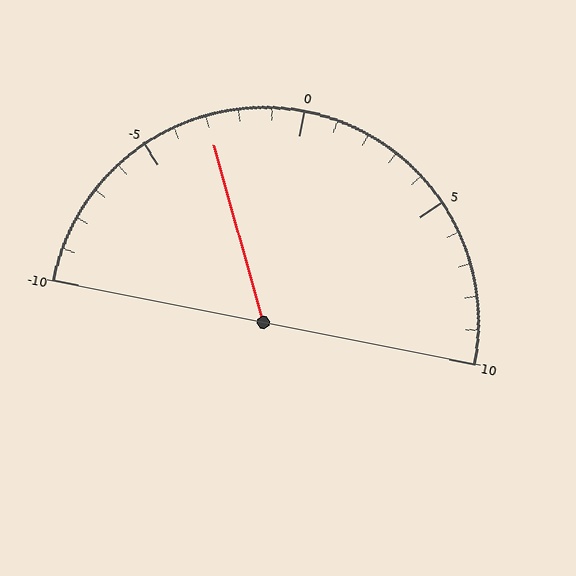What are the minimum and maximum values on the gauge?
The gauge ranges from -10 to 10.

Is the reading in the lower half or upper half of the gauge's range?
The reading is in the lower half of the range (-10 to 10).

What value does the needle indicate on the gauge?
The needle indicates approximately -3.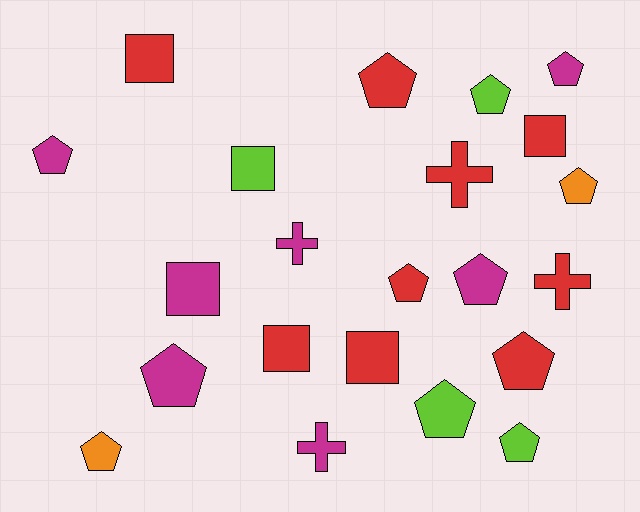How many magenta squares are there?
There is 1 magenta square.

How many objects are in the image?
There are 22 objects.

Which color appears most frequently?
Red, with 9 objects.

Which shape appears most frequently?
Pentagon, with 12 objects.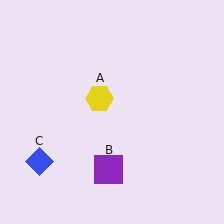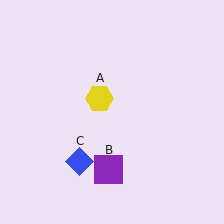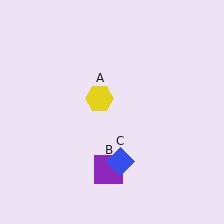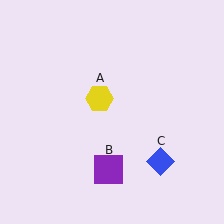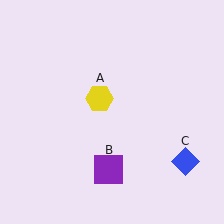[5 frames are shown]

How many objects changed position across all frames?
1 object changed position: blue diamond (object C).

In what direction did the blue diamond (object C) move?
The blue diamond (object C) moved right.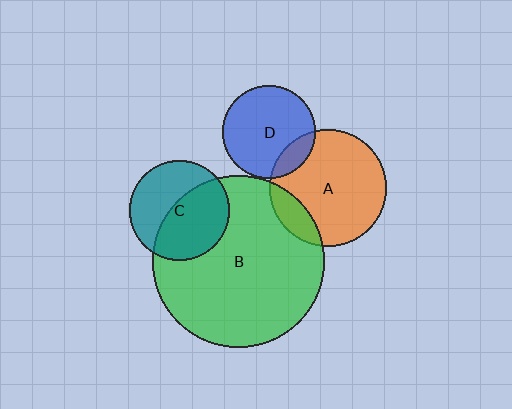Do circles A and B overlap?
Yes.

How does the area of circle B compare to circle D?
Approximately 3.5 times.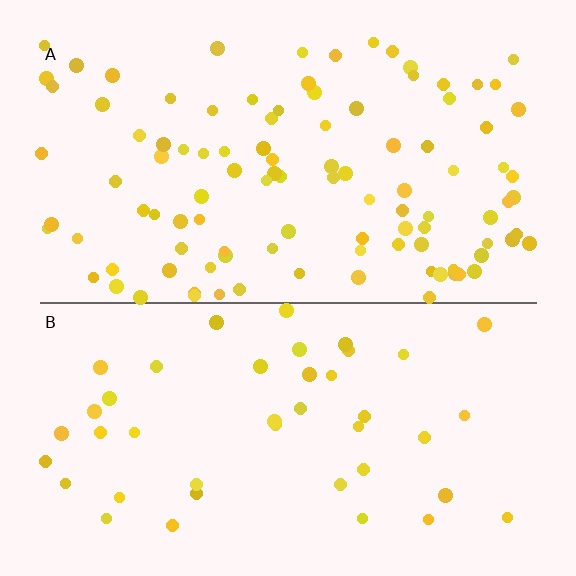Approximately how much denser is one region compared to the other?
Approximately 2.4× — region A over region B.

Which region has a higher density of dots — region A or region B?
A (the top).